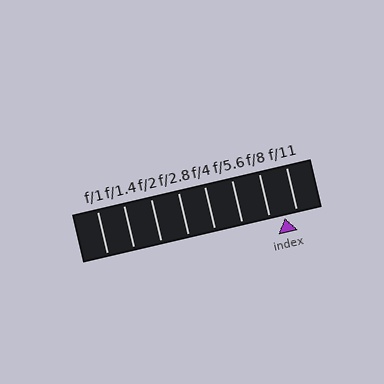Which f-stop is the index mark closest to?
The index mark is closest to f/11.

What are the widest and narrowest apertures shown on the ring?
The widest aperture shown is f/1 and the narrowest is f/11.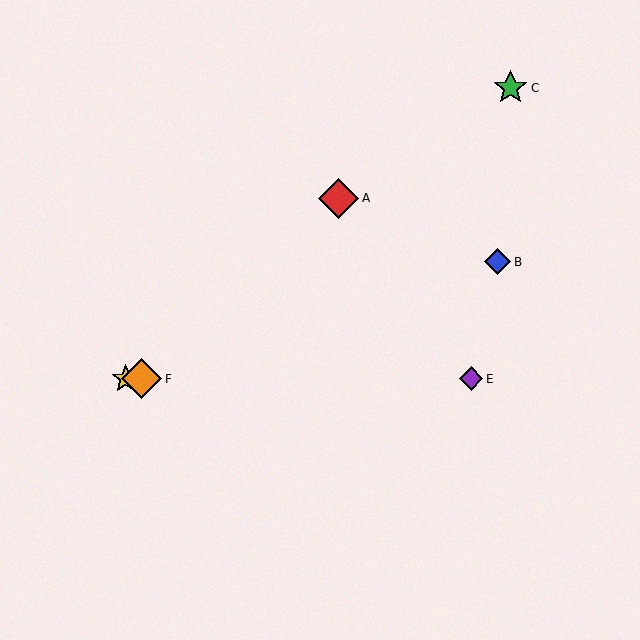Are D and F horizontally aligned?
Yes, both are at y≈379.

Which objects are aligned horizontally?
Objects D, E, F are aligned horizontally.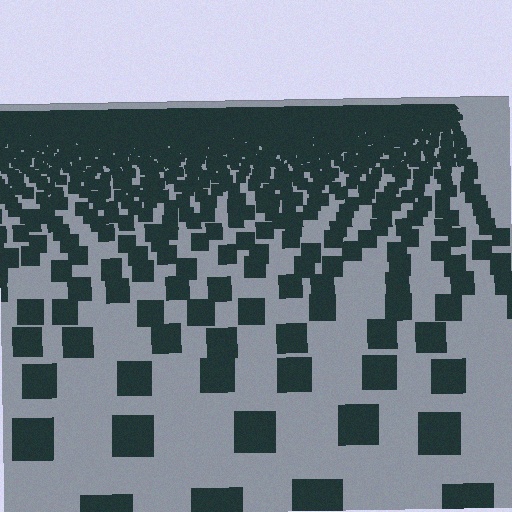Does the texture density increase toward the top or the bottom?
Density increases toward the top.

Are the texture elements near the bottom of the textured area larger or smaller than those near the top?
Larger. Near the bottom, elements are closer to the viewer and appear at a bigger on-screen size.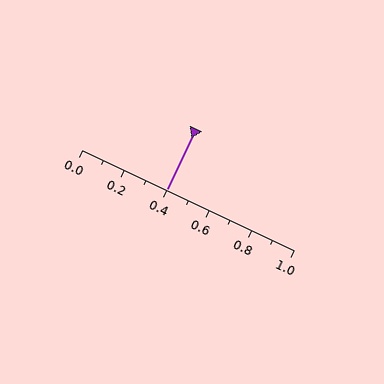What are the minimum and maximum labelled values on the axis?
The axis runs from 0.0 to 1.0.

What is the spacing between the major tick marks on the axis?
The major ticks are spaced 0.2 apart.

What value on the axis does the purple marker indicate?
The marker indicates approximately 0.4.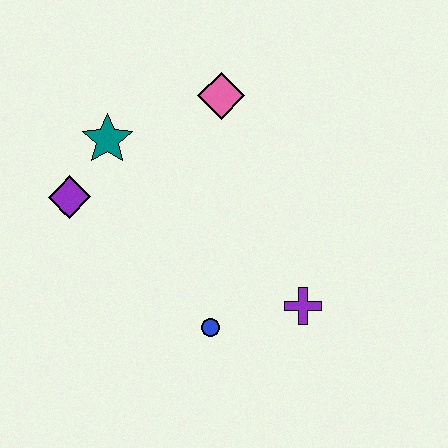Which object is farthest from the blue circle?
The pink diamond is farthest from the blue circle.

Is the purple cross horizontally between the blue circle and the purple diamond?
No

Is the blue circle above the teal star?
No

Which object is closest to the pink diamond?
The teal star is closest to the pink diamond.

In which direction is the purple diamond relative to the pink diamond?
The purple diamond is to the left of the pink diamond.